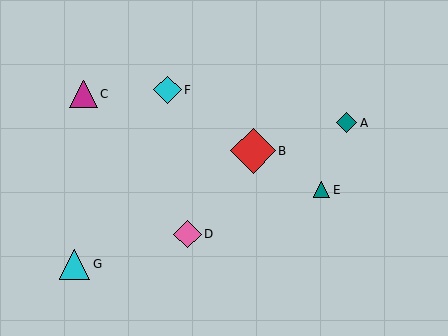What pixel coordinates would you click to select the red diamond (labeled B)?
Click at (253, 151) to select the red diamond B.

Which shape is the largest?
The red diamond (labeled B) is the largest.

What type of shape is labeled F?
Shape F is a cyan diamond.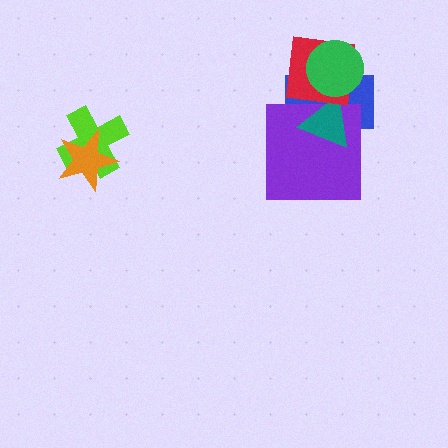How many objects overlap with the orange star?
1 object overlaps with the orange star.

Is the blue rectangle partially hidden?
Yes, it is partially covered by another shape.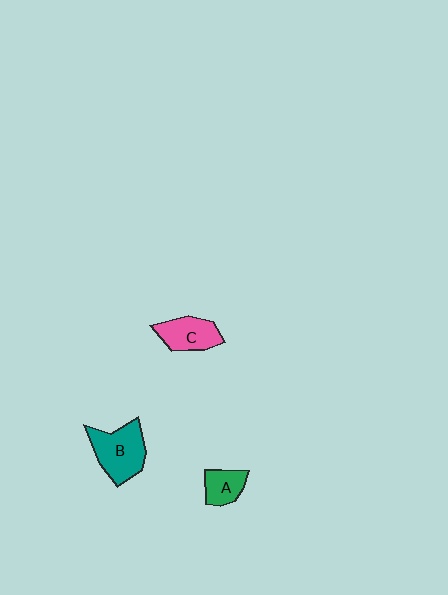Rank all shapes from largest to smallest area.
From largest to smallest: B (teal), C (pink), A (green).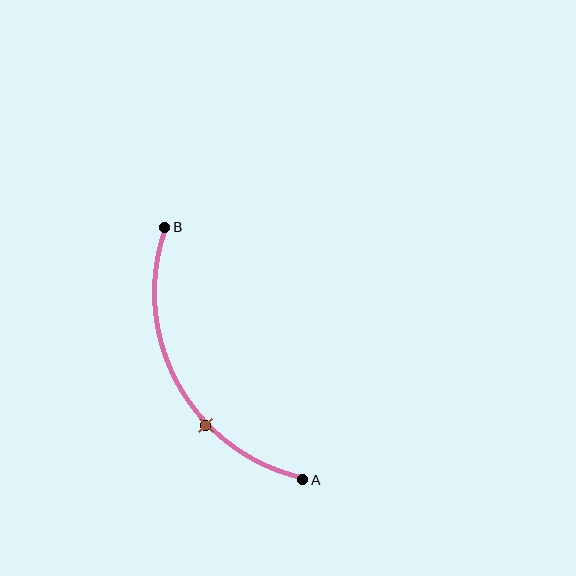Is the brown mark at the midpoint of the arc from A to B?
No. The brown mark lies on the arc but is closer to endpoint A. The arc midpoint would be at the point on the curve equidistant along the arc from both A and B.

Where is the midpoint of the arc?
The arc midpoint is the point on the curve farthest from the straight line joining A and B. It sits to the left of that line.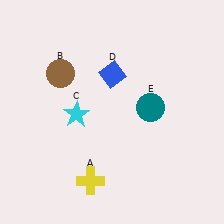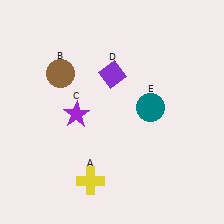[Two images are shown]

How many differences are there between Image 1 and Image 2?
There are 2 differences between the two images.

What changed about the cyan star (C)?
In Image 1, C is cyan. In Image 2, it changed to purple.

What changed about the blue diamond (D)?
In Image 1, D is blue. In Image 2, it changed to purple.